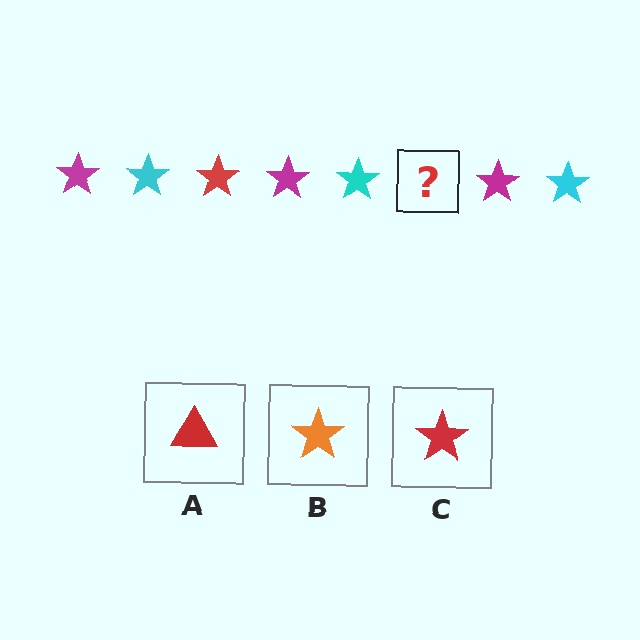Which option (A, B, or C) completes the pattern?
C.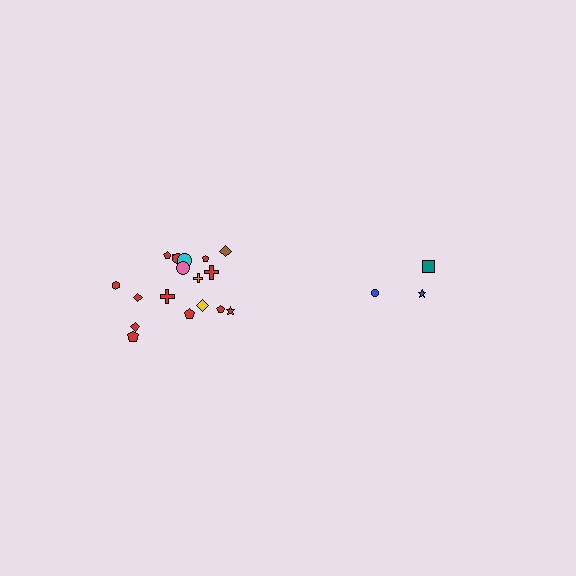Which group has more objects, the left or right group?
The left group.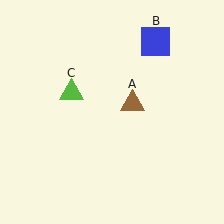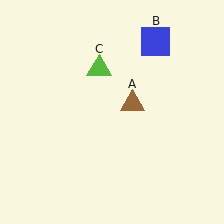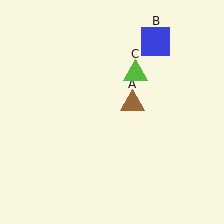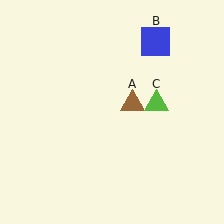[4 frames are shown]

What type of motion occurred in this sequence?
The lime triangle (object C) rotated clockwise around the center of the scene.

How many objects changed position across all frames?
1 object changed position: lime triangle (object C).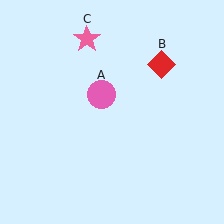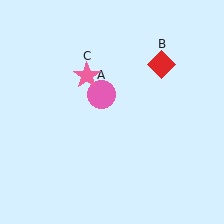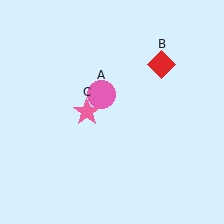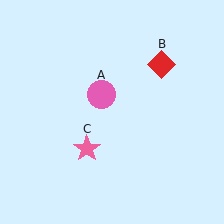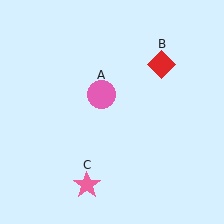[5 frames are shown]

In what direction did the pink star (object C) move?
The pink star (object C) moved down.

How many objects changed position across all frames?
1 object changed position: pink star (object C).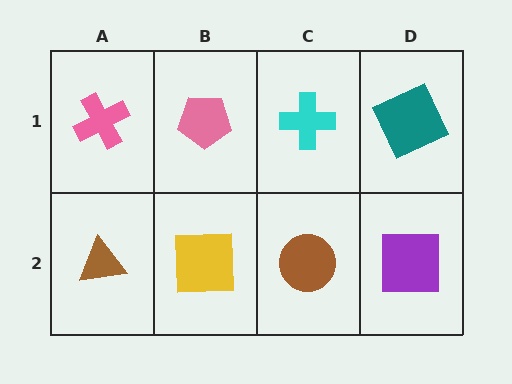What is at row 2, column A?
A brown triangle.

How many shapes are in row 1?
4 shapes.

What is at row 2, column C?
A brown circle.